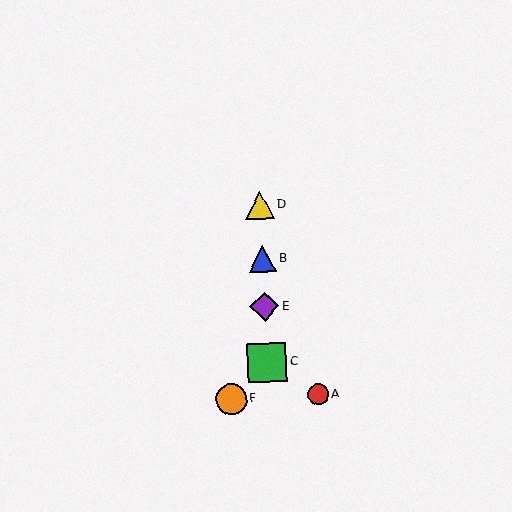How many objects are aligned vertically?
4 objects (B, C, D, E) are aligned vertically.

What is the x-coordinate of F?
Object F is at x≈231.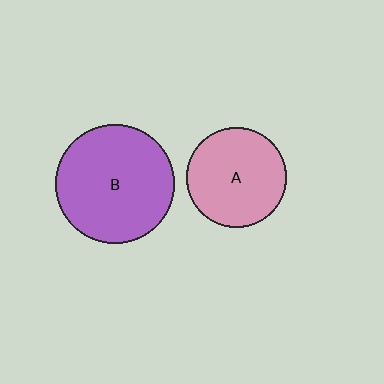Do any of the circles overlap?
No, none of the circles overlap.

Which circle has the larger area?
Circle B (purple).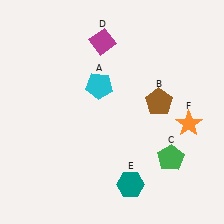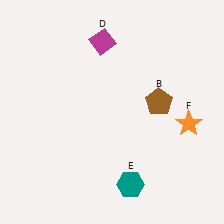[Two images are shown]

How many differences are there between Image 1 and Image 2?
There are 2 differences between the two images.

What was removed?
The green pentagon (C), the cyan pentagon (A) were removed in Image 2.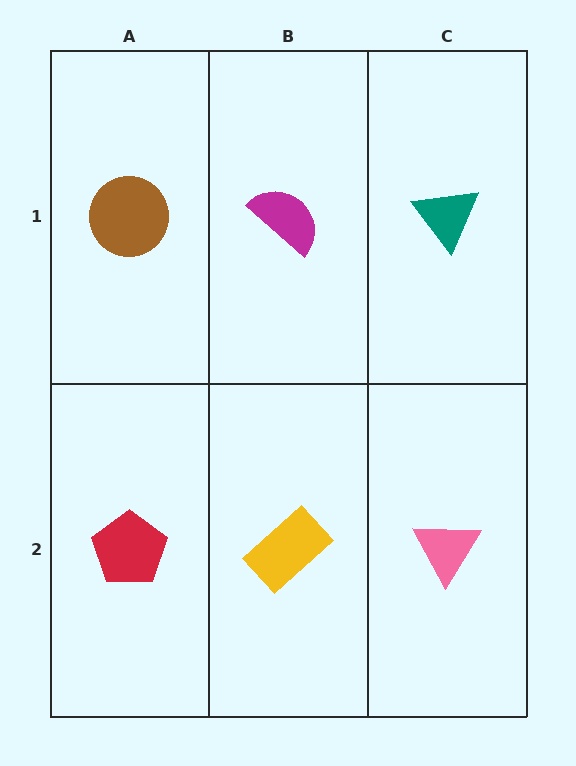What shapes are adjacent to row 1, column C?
A pink triangle (row 2, column C), a magenta semicircle (row 1, column B).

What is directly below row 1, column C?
A pink triangle.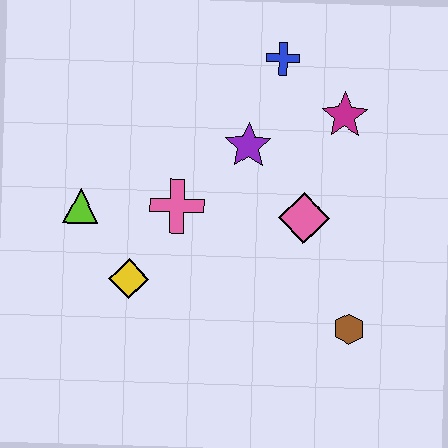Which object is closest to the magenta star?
The blue cross is closest to the magenta star.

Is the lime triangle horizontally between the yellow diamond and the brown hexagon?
No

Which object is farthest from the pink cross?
The brown hexagon is farthest from the pink cross.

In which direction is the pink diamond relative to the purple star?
The pink diamond is below the purple star.